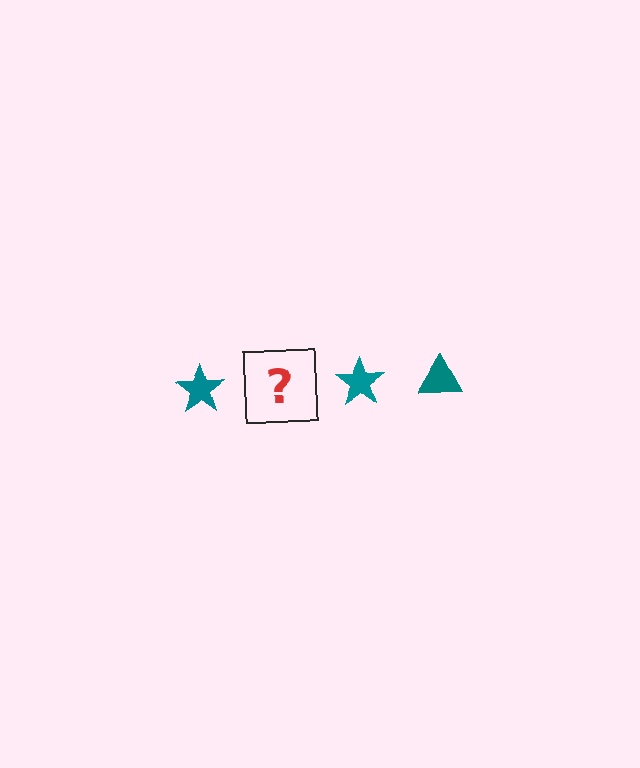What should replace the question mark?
The question mark should be replaced with a teal triangle.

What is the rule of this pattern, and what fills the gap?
The rule is that the pattern cycles through star, triangle shapes in teal. The gap should be filled with a teal triangle.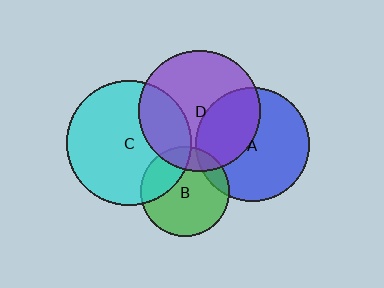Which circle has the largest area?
Circle C (cyan).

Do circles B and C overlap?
Yes.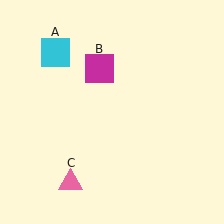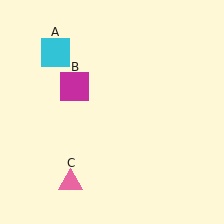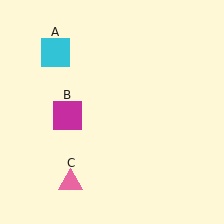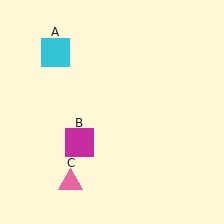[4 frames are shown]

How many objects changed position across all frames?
1 object changed position: magenta square (object B).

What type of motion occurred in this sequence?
The magenta square (object B) rotated counterclockwise around the center of the scene.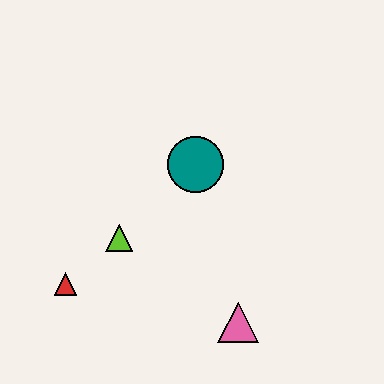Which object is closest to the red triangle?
The lime triangle is closest to the red triangle.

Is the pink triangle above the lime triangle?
No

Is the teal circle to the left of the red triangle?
No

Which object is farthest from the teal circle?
The red triangle is farthest from the teal circle.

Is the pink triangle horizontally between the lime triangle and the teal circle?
No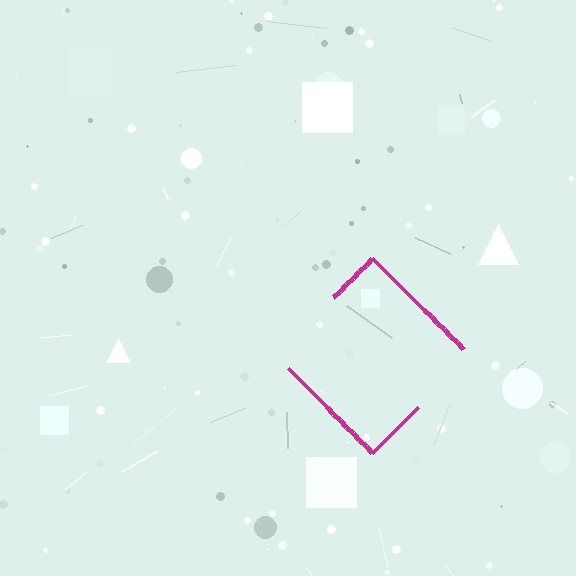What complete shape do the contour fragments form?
The contour fragments form a diamond.